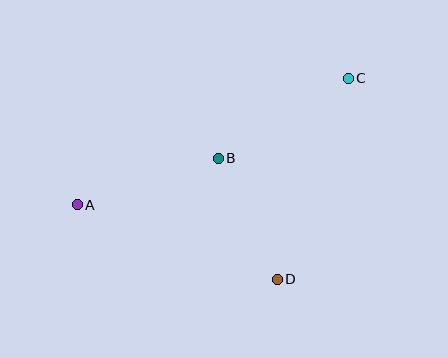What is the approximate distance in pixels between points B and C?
The distance between B and C is approximately 152 pixels.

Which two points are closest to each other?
Points B and D are closest to each other.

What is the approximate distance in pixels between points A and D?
The distance between A and D is approximately 213 pixels.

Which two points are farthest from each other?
Points A and C are farthest from each other.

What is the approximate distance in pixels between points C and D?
The distance between C and D is approximately 213 pixels.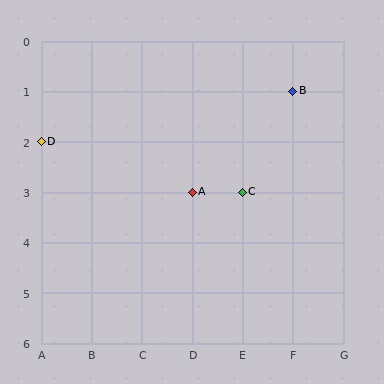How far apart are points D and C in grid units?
Points D and C are 4 columns and 1 row apart (about 4.1 grid units diagonally).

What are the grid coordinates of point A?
Point A is at grid coordinates (D, 3).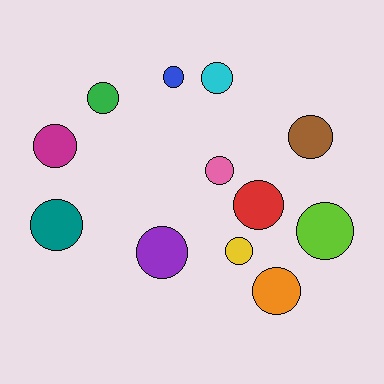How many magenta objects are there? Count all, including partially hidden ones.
There is 1 magenta object.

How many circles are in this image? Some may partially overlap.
There are 12 circles.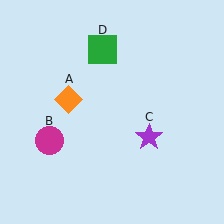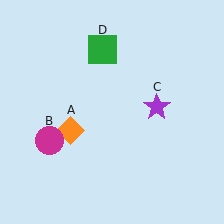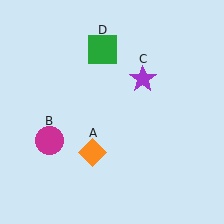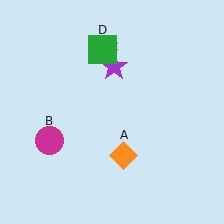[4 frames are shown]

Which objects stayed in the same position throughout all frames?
Magenta circle (object B) and green square (object D) remained stationary.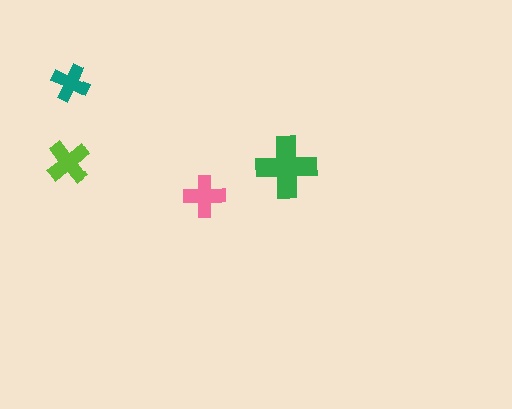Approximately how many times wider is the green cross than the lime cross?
About 1.5 times wider.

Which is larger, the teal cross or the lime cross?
The lime one.